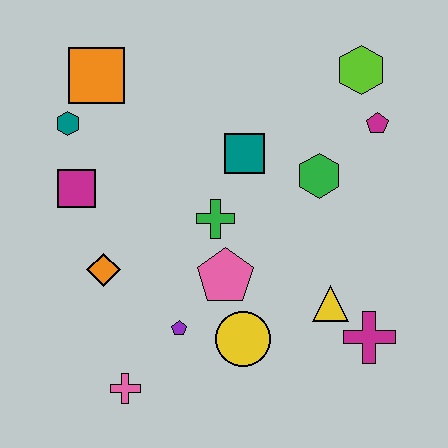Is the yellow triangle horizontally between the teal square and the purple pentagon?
No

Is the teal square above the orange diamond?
Yes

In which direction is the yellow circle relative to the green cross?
The yellow circle is below the green cross.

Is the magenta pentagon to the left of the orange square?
No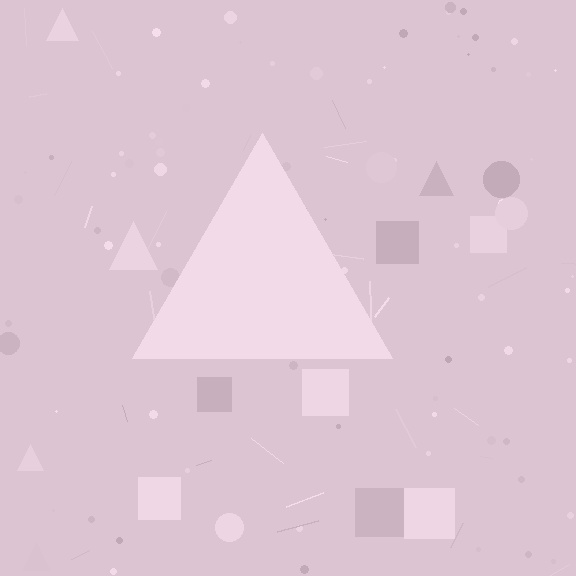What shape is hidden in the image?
A triangle is hidden in the image.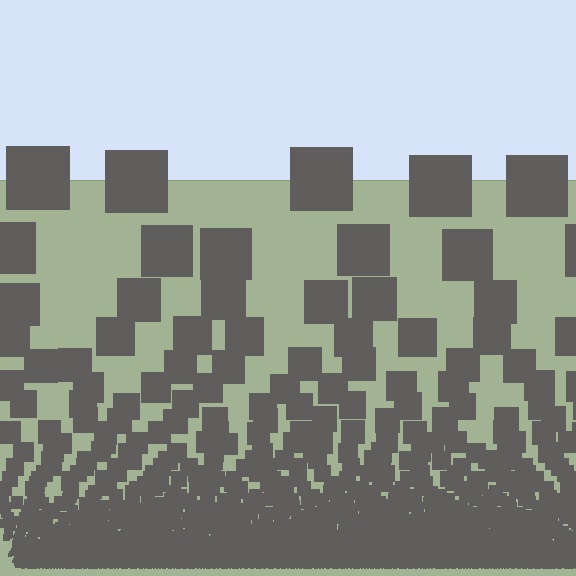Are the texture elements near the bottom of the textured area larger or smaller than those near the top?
Smaller. The gradient is inverted — elements near the bottom are smaller and denser.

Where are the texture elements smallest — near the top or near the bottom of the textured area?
Near the bottom.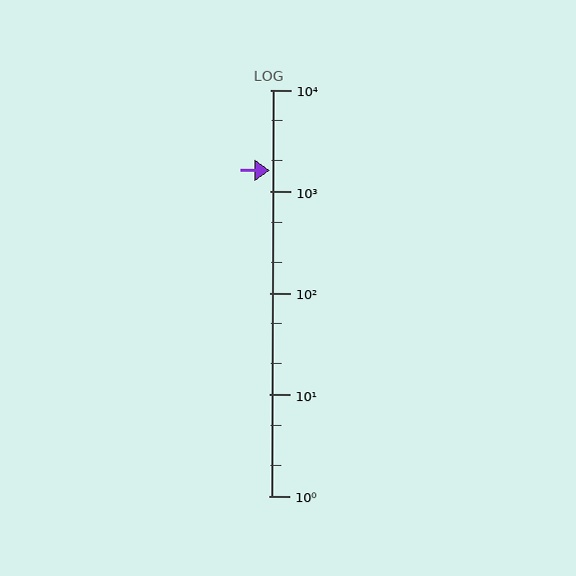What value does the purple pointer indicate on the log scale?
The pointer indicates approximately 1600.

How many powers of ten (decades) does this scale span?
The scale spans 4 decades, from 1 to 10000.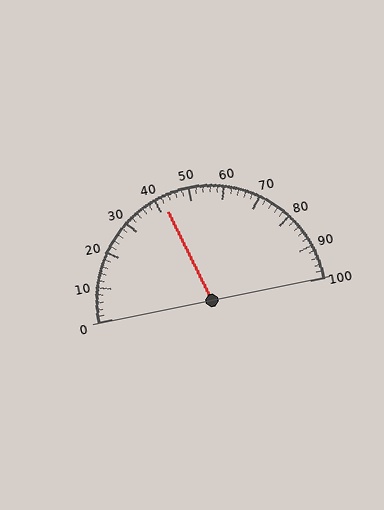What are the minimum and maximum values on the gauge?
The gauge ranges from 0 to 100.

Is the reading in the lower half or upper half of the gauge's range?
The reading is in the lower half of the range (0 to 100).